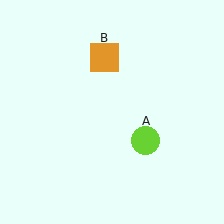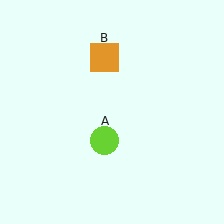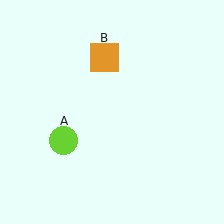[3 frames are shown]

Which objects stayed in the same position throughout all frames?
Orange square (object B) remained stationary.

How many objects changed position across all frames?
1 object changed position: lime circle (object A).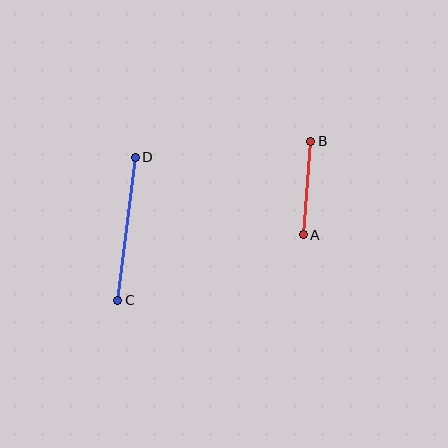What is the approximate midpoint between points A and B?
The midpoint is at approximately (307, 188) pixels.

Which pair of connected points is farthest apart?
Points C and D are farthest apart.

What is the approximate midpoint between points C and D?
The midpoint is at approximately (127, 229) pixels.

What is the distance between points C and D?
The distance is approximately 144 pixels.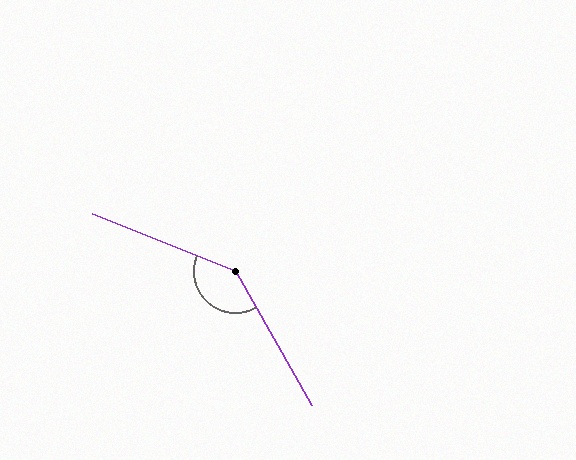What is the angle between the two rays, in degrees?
Approximately 142 degrees.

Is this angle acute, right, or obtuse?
It is obtuse.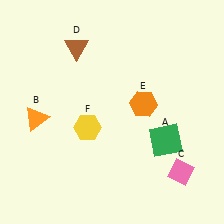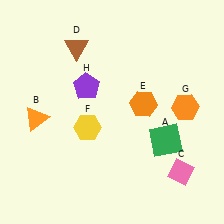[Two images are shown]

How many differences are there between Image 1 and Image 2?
There are 2 differences between the two images.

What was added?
An orange hexagon (G), a purple pentagon (H) were added in Image 2.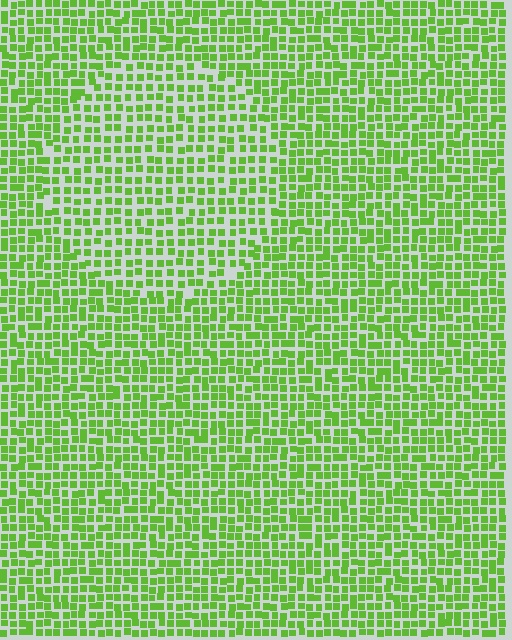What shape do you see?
I see a circle.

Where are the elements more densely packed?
The elements are more densely packed outside the circle boundary.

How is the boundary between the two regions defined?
The boundary is defined by a change in element density (approximately 1.4x ratio). All elements are the same color, size, and shape.